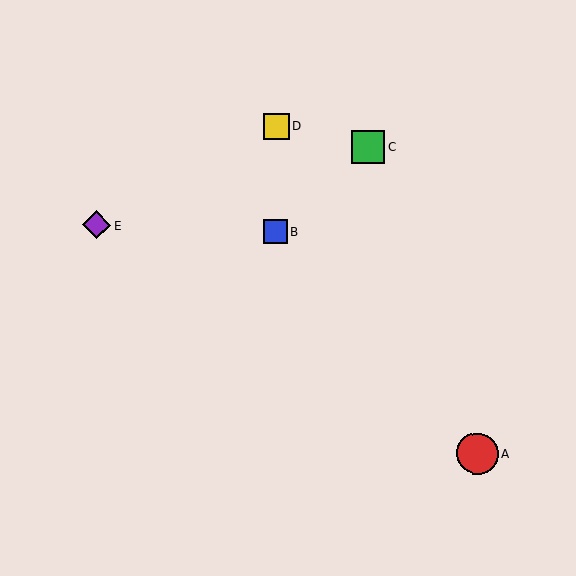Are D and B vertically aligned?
Yes, both are at x≈277.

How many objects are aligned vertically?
2 objects (B, D) are aligned vertically.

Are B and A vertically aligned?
No, B is at x≈275 and A is at x≈477.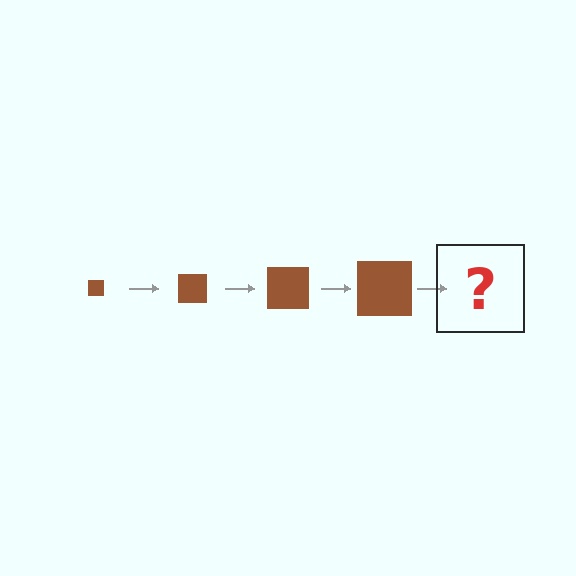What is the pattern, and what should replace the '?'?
The pattern is that the square gets progressively larger each step. The '?' should be a brown square, larger than the previous one.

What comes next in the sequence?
The next element should be a brown square, larger than the previous one.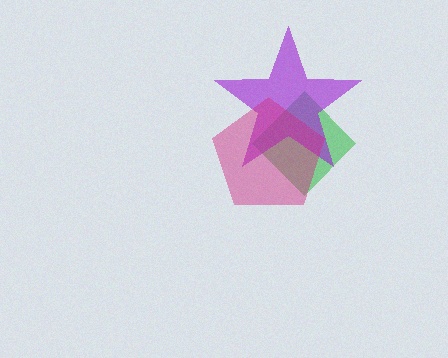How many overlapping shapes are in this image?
There are 3 overlapping shapes in the image.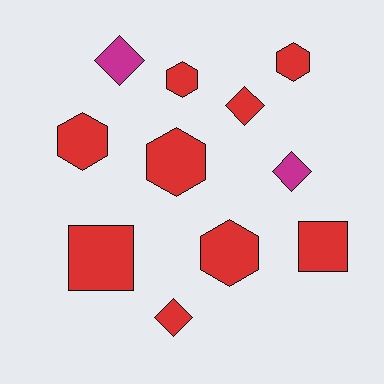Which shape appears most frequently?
Hexagon, with 5 objects.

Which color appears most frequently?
Red, with 9 objects.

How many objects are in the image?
There are 11 objects.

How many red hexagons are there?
There are 5 red hexagons.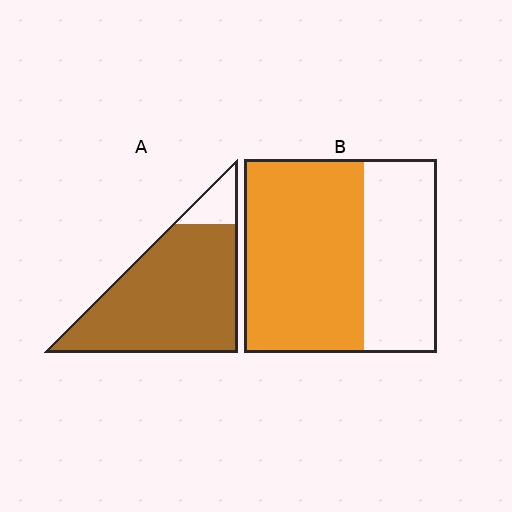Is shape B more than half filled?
Yes.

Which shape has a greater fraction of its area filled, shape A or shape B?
Shape A.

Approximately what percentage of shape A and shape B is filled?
A is approximately 90% and B is approximately 60%.